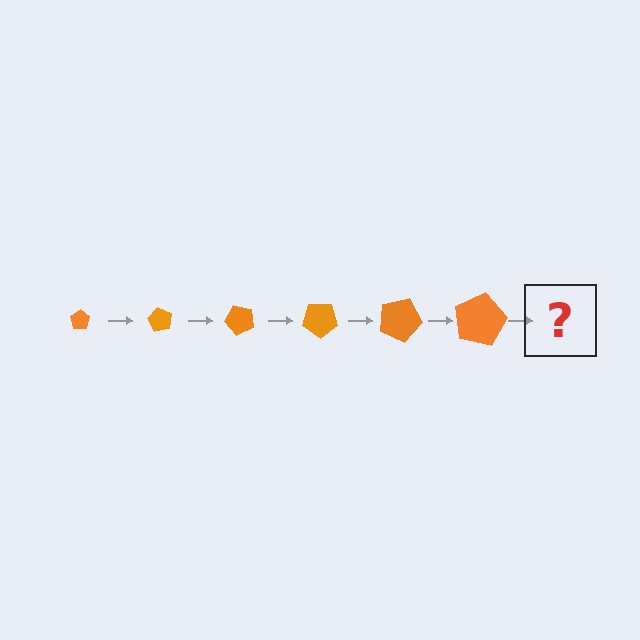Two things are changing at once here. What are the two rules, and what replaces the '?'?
The two rules are that the pentagon grows larger each step and it rotates 60 degrees each step. The '?' should be a pentagon, larger than the previous one and rotated 360 degrees from the start.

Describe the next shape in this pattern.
It should be a pentagon, larger than the previous one and rotated 360 degrees from the start.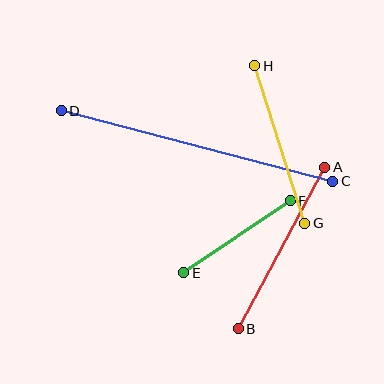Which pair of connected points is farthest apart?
Points C and D are farthest apart.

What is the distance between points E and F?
The distance is approximately 129 pixels.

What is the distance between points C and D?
The distance is approximately 281 pixels.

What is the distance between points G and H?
The distance is approximately 165 pixels.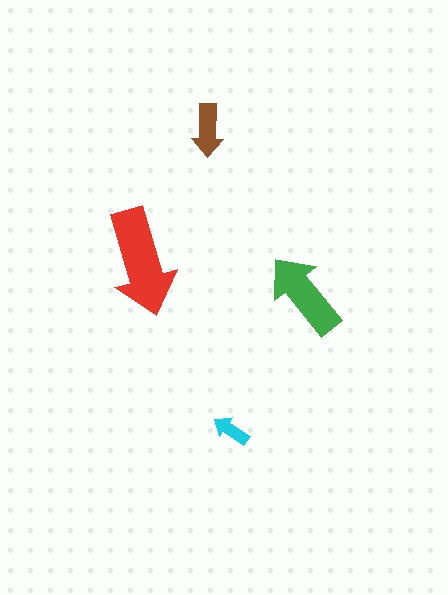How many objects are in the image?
There are 4 objects in the image.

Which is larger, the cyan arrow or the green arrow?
The green one.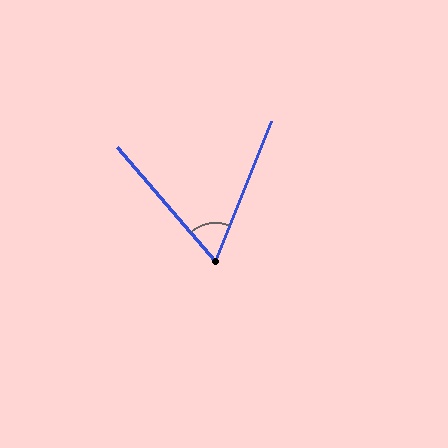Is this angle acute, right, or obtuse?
It is acute.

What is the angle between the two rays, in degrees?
Approximately 62 degrees.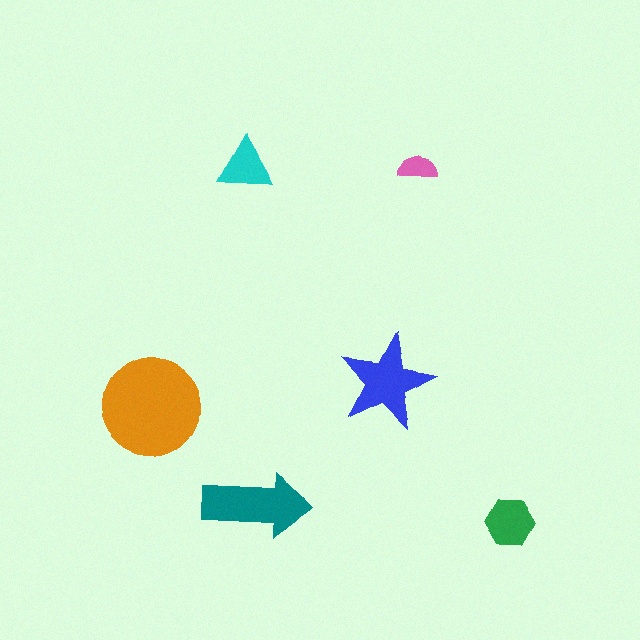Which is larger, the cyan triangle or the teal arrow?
The teal arrow.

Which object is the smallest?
The pink semicircle.